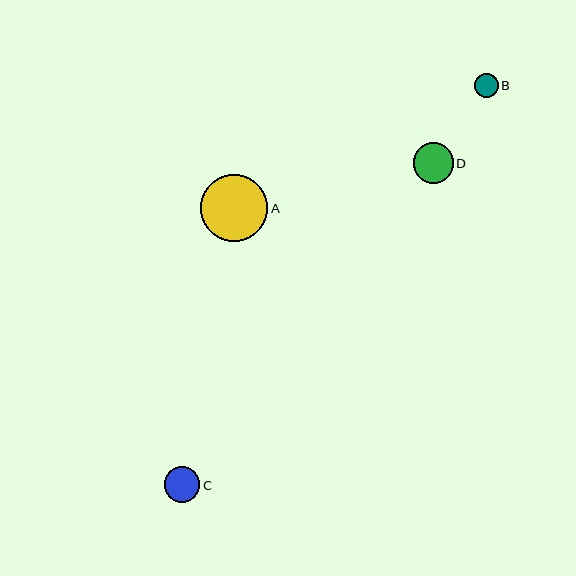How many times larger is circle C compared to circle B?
Circle C is approximately 1.5 times the size of circle B.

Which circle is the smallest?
Circle B is the smallest with a size of approximately 23 pixels.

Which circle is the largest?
Circle A is the largest with a size of approximately 67 pixels.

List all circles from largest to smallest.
From largest to smallest: A, D, C, B.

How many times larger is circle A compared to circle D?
Circle A is approximately 1.7 times the size of circle D.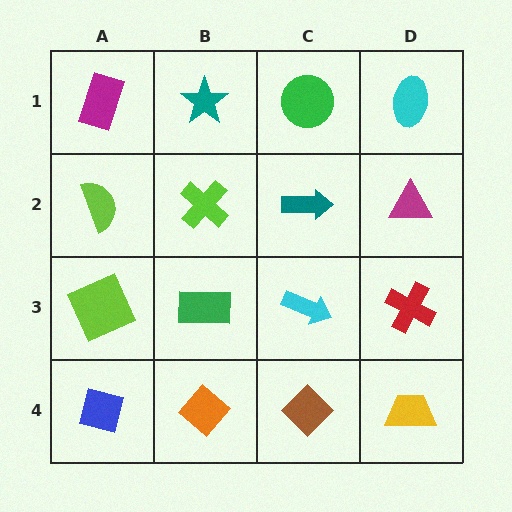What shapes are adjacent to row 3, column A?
A lime semicircle (row 2, column A), a blue square (row 4, column A), a green rectangle (row 3, column B).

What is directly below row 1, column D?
A magenta triangle.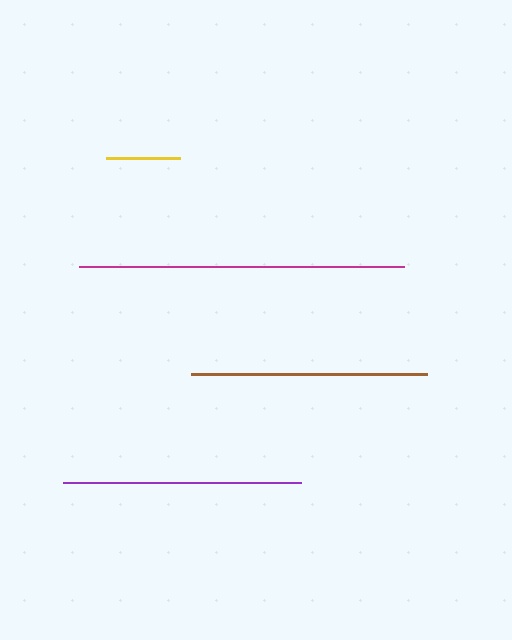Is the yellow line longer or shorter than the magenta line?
The magenta line is longer than the yellow line.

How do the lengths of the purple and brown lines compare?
The purple and brown lines are approximately the same length.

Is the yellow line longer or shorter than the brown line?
The brown line is longer than the yellow line.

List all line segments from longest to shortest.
From longest to shortest: magenta, purple, brown, yellow.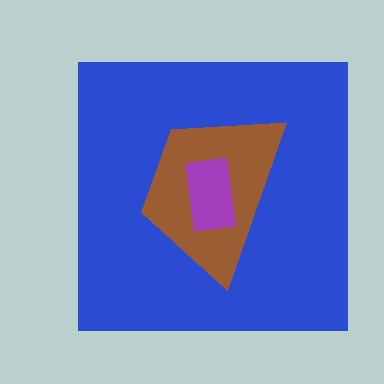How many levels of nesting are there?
3.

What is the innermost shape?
The purple rectangle.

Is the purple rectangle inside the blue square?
Yes.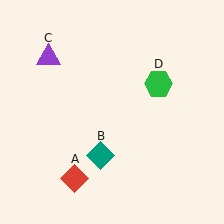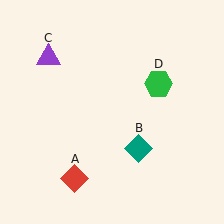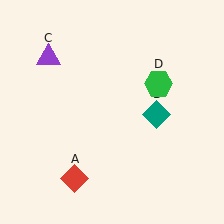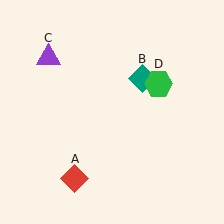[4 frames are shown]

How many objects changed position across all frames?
1 object changed position: teal diamond (object B).